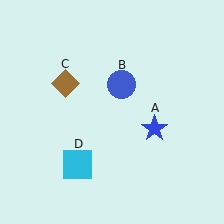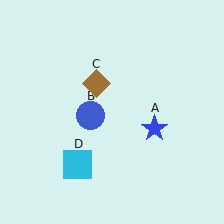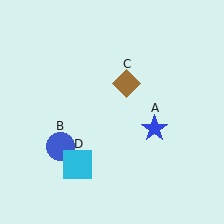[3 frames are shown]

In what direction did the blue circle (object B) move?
The blue circle (object B) moved down and to the left.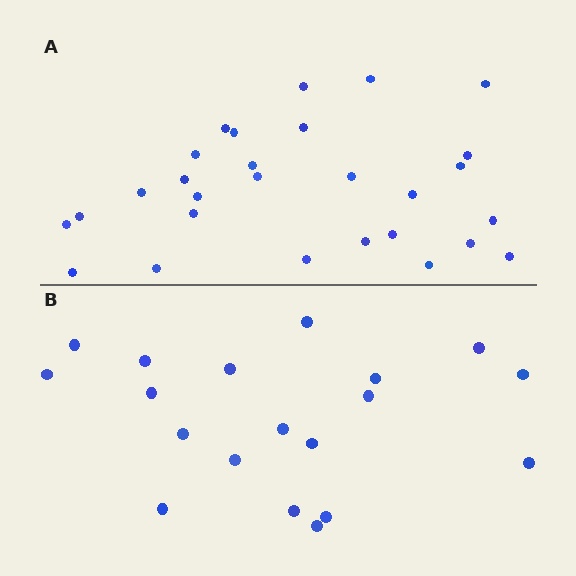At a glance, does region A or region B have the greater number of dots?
Region A (the top region) has more dots.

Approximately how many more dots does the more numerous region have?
Region A has roughly 8 or so more dots than region B.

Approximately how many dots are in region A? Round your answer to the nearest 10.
About 30 dots. (The exact count is 28, which rounds to 30.)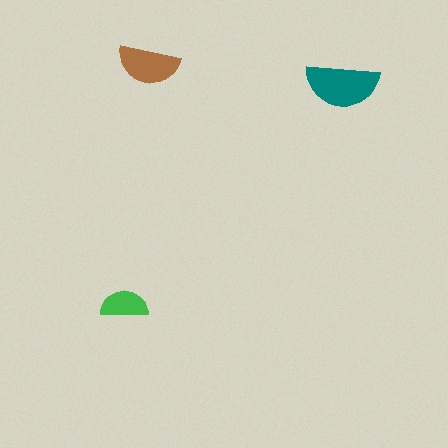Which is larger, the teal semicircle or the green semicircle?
The teal one.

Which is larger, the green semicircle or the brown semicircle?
The brown one.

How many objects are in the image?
There are 3 objects in the image.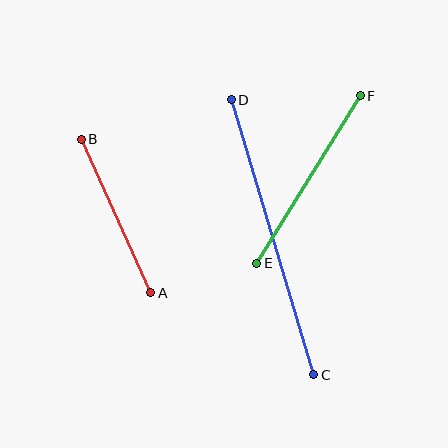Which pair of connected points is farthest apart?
Points C and D are farthest apart.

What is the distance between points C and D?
The distance is approximately 287 pixels.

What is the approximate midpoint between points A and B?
The midpoint is at approximately (116, 216) pixels.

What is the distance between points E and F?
The distance is approximately 197 pixels.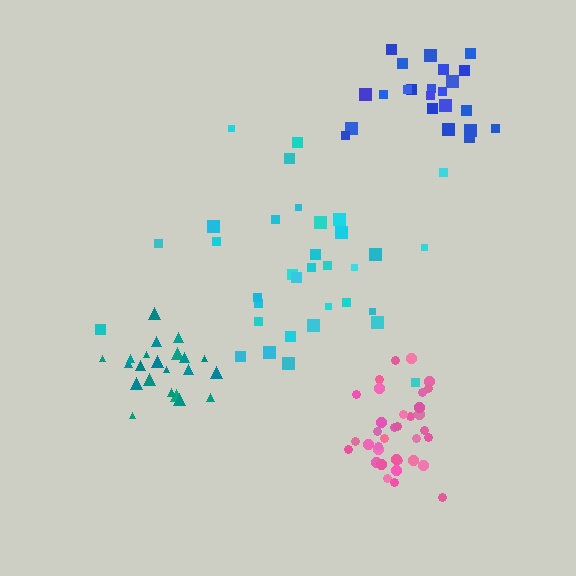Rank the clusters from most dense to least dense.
teal, blue, pink, cyan.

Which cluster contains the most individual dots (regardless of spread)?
Pink (35).